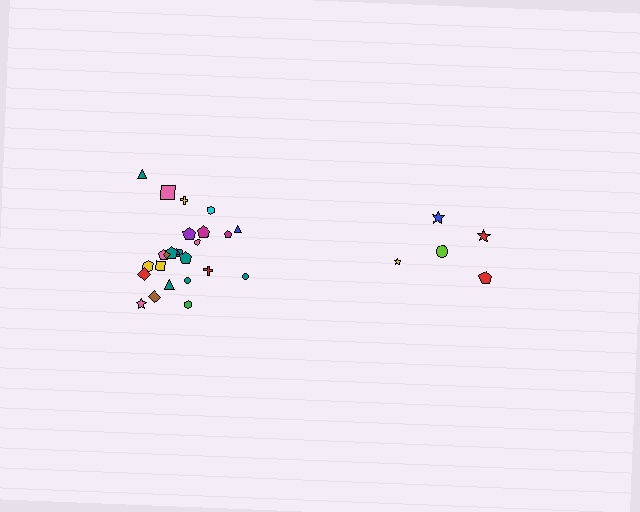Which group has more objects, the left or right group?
The left group.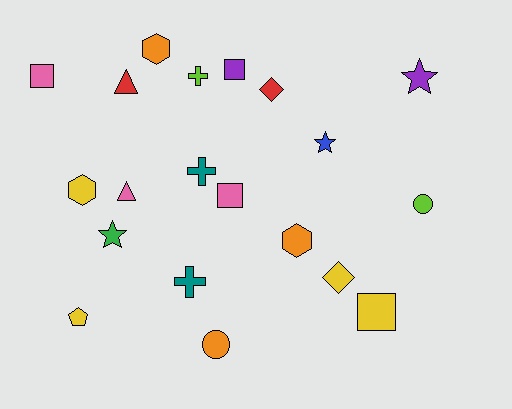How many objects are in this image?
There are 20 objects.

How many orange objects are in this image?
There are 3 orange objects.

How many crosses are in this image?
There are 3 crosses.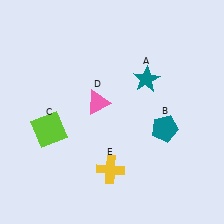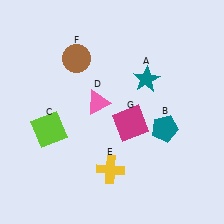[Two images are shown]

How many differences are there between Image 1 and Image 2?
There are 2 differences between the two images.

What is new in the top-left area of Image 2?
A brown circle (F) was added in the top-left area of Image 2.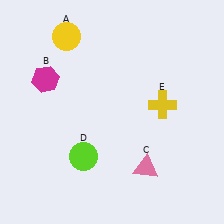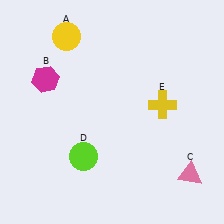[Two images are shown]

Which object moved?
The pink triangle (C) moved right.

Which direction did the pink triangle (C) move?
The pink triangle (C) moved right.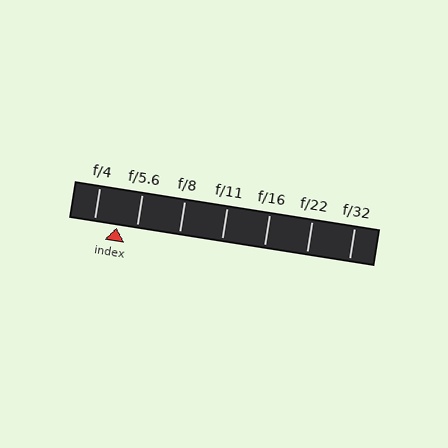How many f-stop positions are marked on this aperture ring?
There are 7 f-stop positions marked.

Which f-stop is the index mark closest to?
The index mark is closest to f/5.6.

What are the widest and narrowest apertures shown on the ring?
The widest aperture shown is f/4 and the narrowest is f/32.